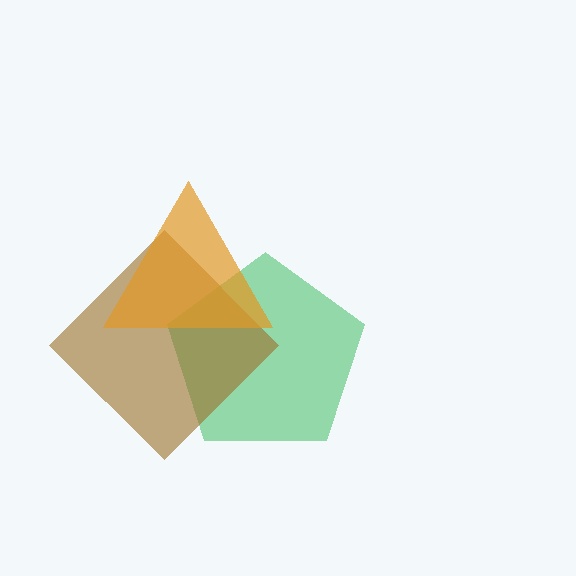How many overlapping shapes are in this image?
There are 3 overlapping shapes in the image.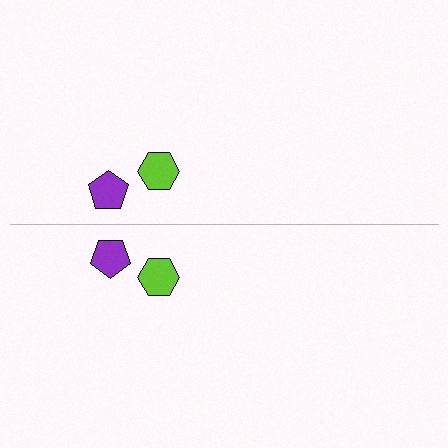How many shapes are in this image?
There are 4 shapes in this image.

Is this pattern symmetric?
Yes, this pattern has bilateral (reflection) symmetry.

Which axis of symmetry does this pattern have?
The pattern has a horizontal axis of symmetry running through the center of the image.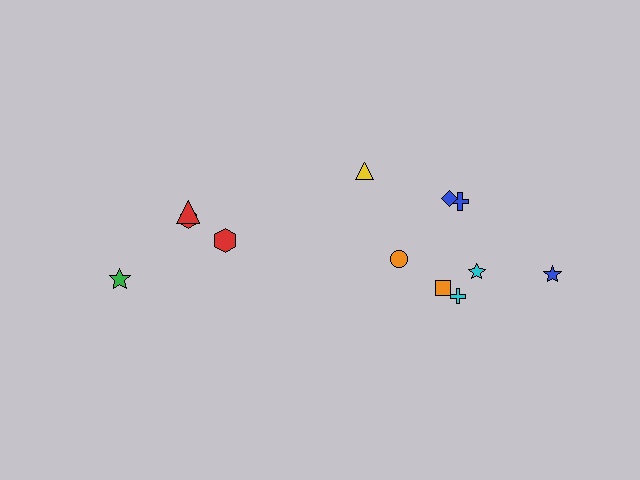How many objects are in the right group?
There are 8 objects.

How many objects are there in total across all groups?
There are 12 objects.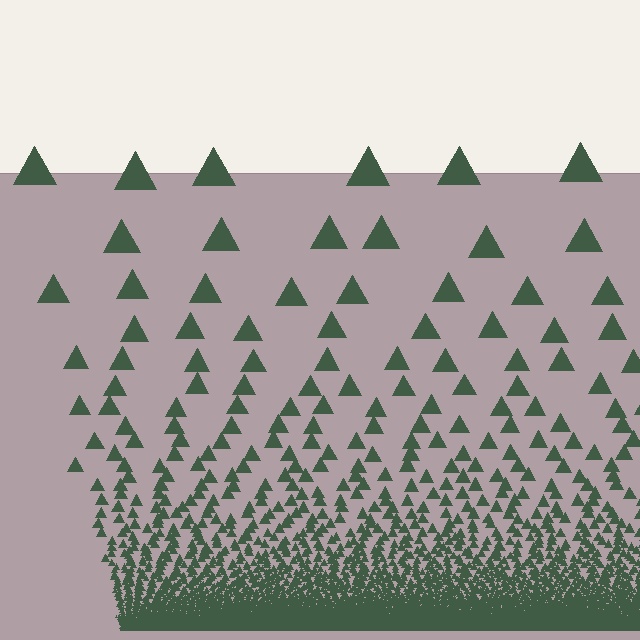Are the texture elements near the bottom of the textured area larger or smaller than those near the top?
Smaller. The gradient is inverted — elements near the bottom are smaller and denser.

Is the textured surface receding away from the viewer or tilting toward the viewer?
The surface appears to tilt toward the viewer. Texture elements get larger and sparser toward the top.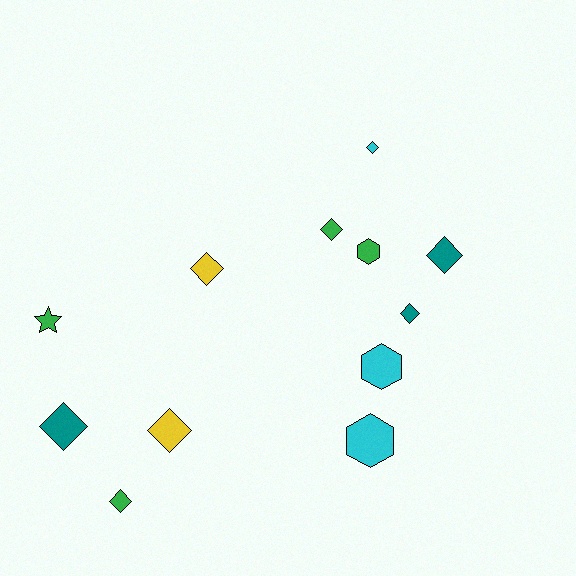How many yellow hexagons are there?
There are no yellow hexagons.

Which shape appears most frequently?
Diamond, with 8 objects.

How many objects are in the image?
There are 12 objects.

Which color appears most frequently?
Green, with 4 objects.